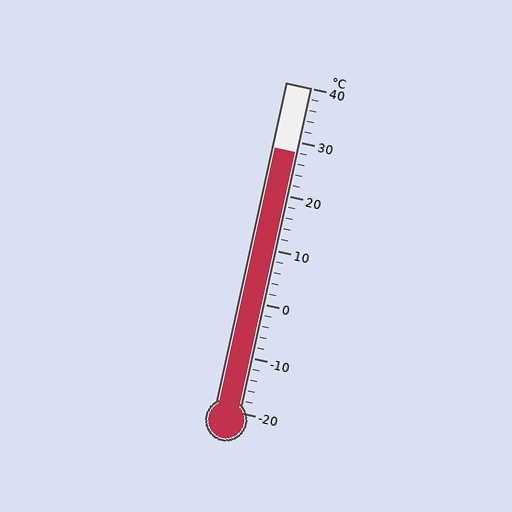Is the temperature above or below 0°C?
The temperature is above 0°C.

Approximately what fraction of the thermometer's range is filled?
The thermometer is filled to approximately 80% of its range.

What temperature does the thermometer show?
The thermometer shows approximately 28°C.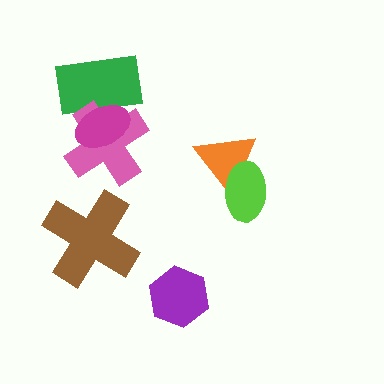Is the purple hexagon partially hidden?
No, no other shape covers it.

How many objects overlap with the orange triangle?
1 object overlaps with the orange triangle.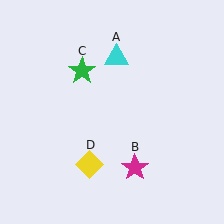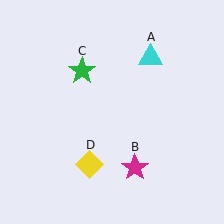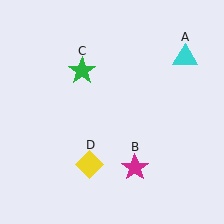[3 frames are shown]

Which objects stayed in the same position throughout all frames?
Magenta star (object B) and green star (object C) and yellow diamond (object D) remained stationary.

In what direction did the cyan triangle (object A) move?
The cyan triangle (object A) moved right.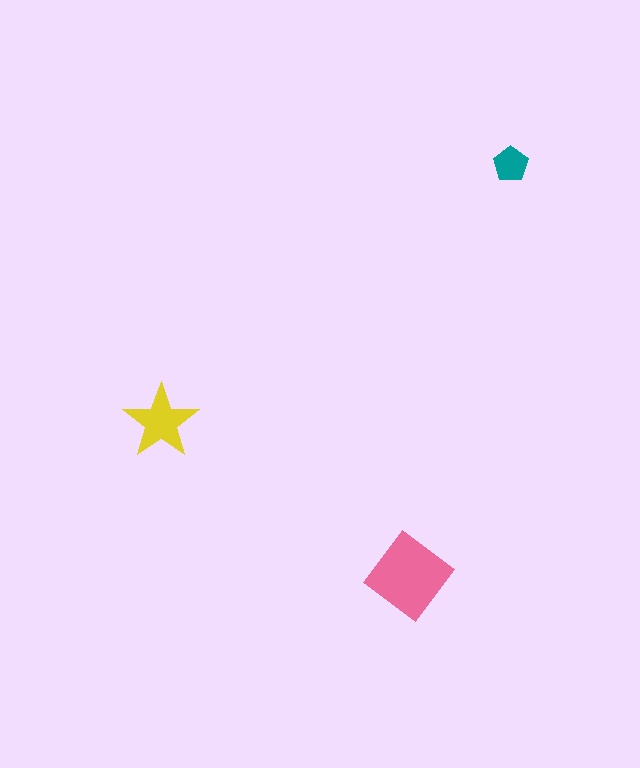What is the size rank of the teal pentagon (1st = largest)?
3rd.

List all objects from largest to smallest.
The pink diamond, the yellow star, the teal pentagon.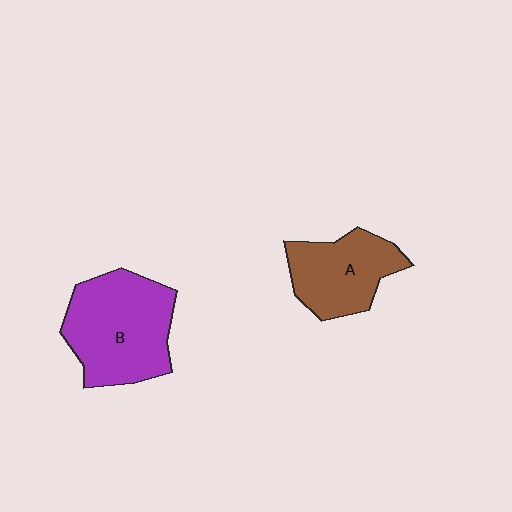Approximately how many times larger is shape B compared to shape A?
Approximately 1.4 times.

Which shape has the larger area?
Shape B (purple).